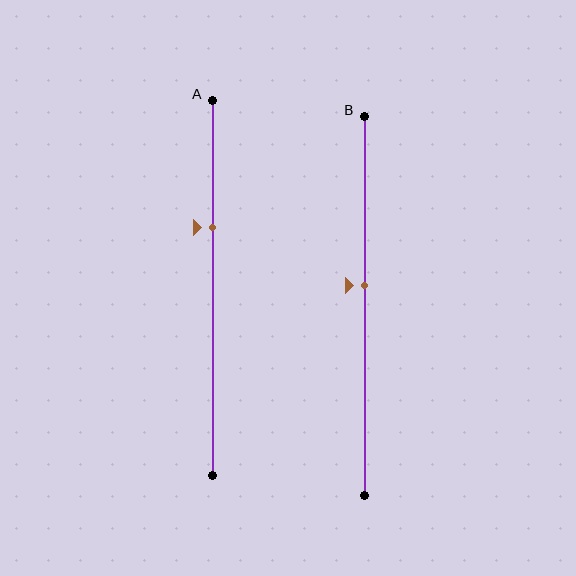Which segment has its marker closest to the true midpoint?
Segment B has its marker closest to the true midpoint.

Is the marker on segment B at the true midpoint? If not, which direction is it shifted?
No, the marker on segment B is shifted upward by about 5% of the segment length.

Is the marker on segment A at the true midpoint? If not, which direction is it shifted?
No, the marker on segment A is shifted upward by about 16% of the segment length.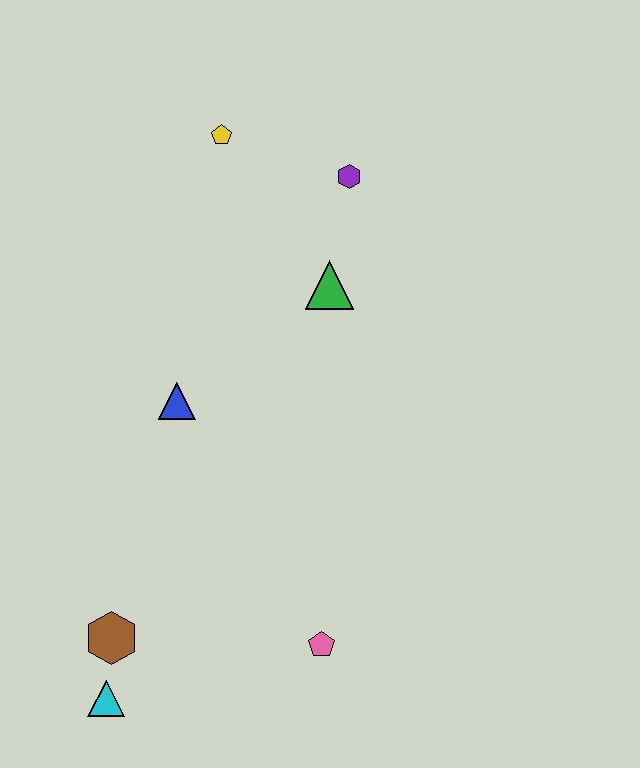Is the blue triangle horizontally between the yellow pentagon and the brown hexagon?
Yes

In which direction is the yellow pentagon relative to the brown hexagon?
The yellow pentagon is above the brown hexagon.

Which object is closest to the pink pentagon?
The brown hexagon is closest to the pink pentagon.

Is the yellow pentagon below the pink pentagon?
No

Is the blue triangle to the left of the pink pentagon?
Yes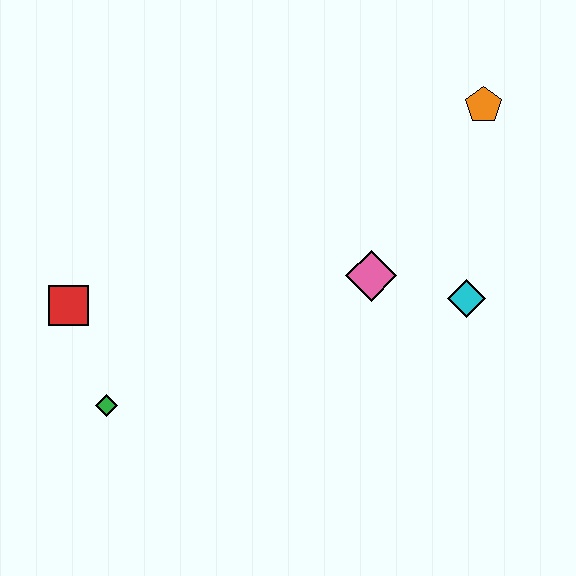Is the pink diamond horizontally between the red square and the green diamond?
No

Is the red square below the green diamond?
No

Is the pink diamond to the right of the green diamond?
Yes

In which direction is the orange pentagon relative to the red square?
The orange pentagon is to the right of the red square.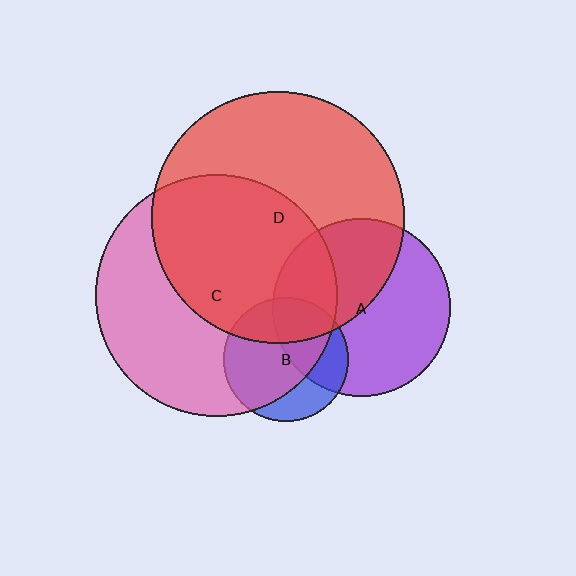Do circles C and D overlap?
Yes.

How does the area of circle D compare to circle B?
Approximately 4.1 times.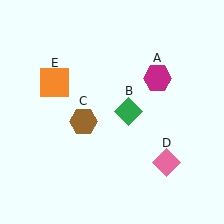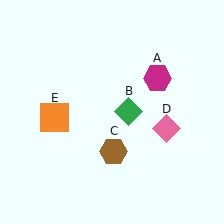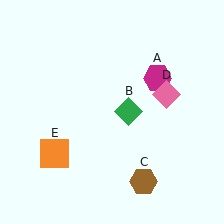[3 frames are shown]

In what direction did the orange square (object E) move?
The orange square (object E) moved down.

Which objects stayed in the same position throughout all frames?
Magenta hexagon (object A) and green diamond (object B) remained stationary.